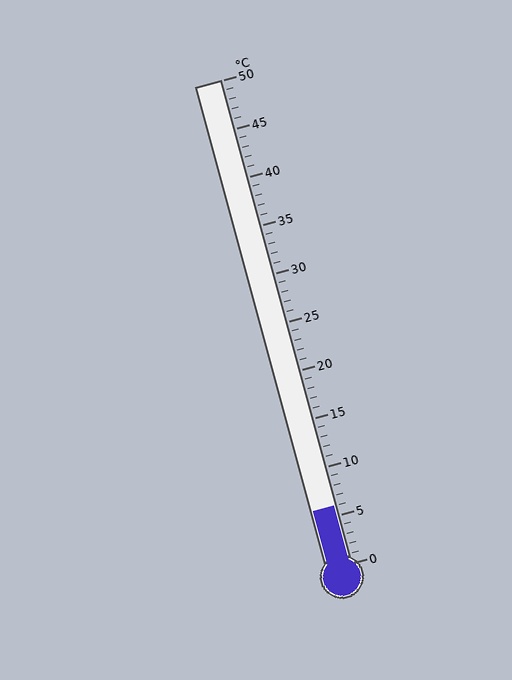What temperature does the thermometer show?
The thermometer shows approximately 6°C.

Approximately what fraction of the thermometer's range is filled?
The thermometer is filled to approximately 10% of its range.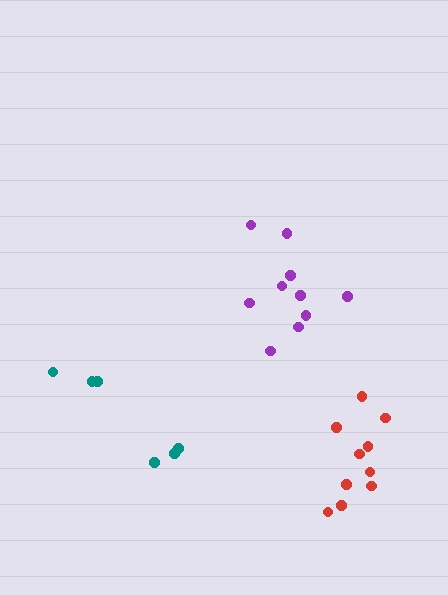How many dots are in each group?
Group 1: 10 dots, Group 2: 10 dots, Group 3: 6 dots (26 total).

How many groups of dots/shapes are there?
There are 3 groups.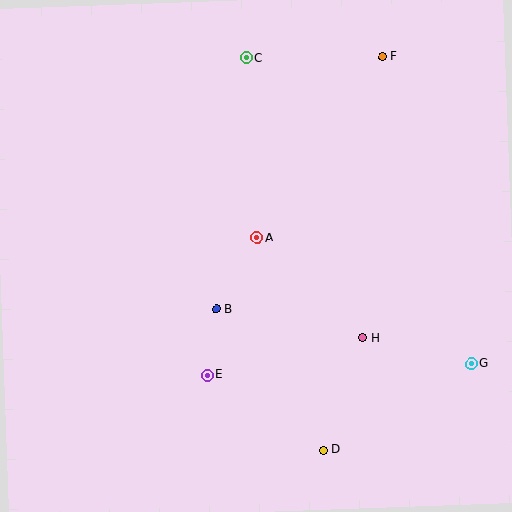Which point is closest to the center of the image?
Point A at (257, 238) is closest to the center.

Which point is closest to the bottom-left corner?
Point E is closest to the bottom-left corner.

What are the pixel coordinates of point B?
Point B is at (216, 309).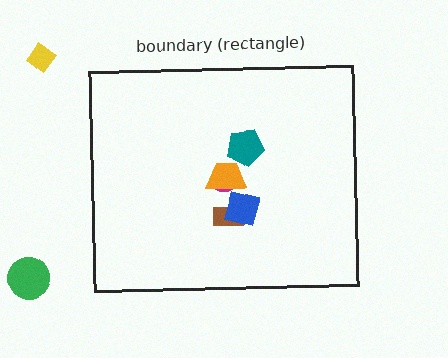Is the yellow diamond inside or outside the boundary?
Outside.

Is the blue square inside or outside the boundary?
Inside.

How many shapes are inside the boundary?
5 inside, 2 outside.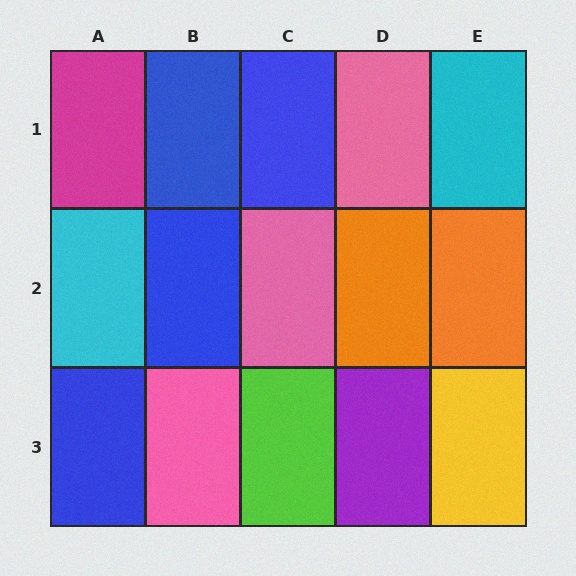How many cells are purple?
1 cell is purple.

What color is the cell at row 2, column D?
Orange.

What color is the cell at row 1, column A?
Magenta.